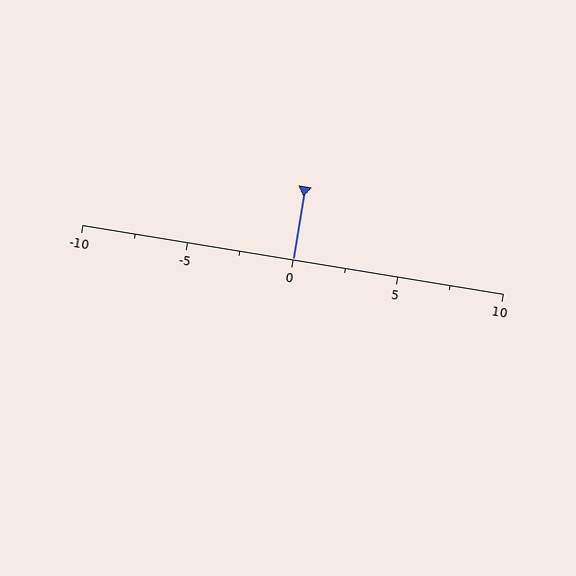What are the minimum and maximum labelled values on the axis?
The axis runs from -10 to 10.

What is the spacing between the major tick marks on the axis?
The major ticks are spaced 5 apart.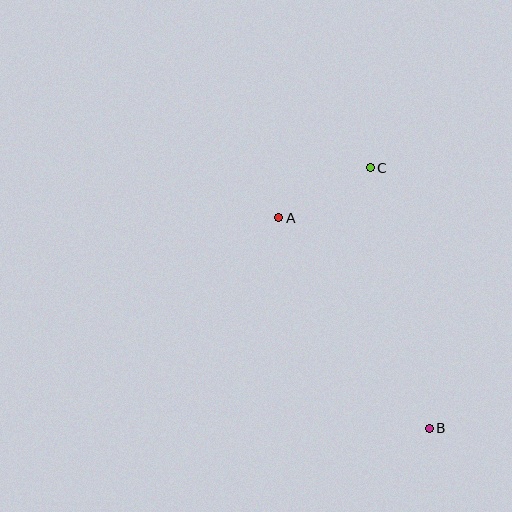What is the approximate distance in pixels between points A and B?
The distance between A and B is approximately 259 pixels.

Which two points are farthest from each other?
Points B and C are farthest from each other.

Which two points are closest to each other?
Points A and C are closest to each other.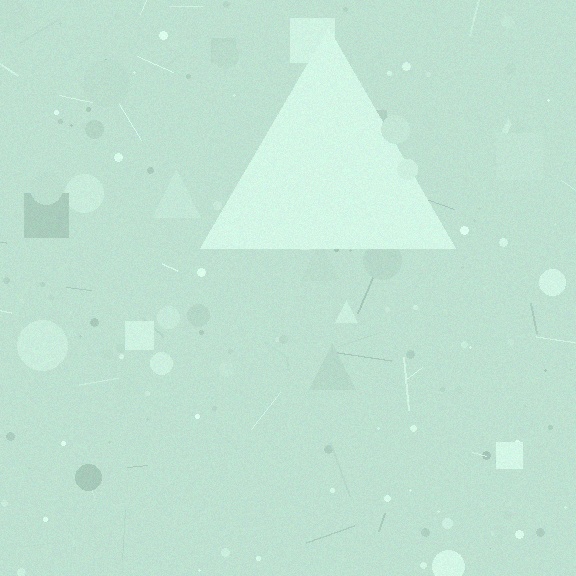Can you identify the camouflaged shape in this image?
The camouflaged shape is a triangle.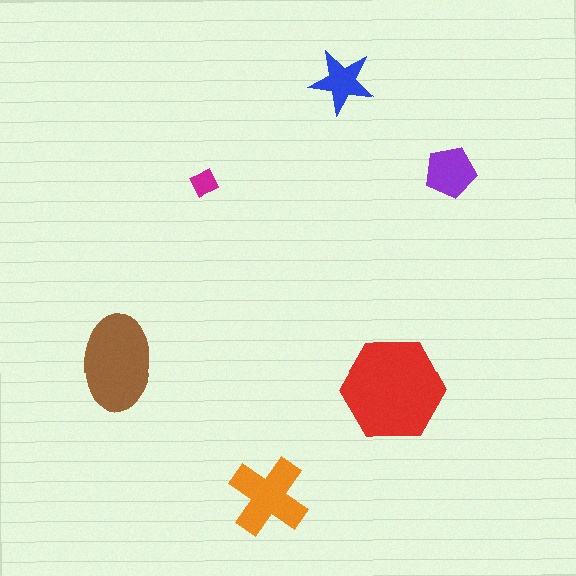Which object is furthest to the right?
The purple pentagon is rightmost.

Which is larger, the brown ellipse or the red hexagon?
The red hexagon.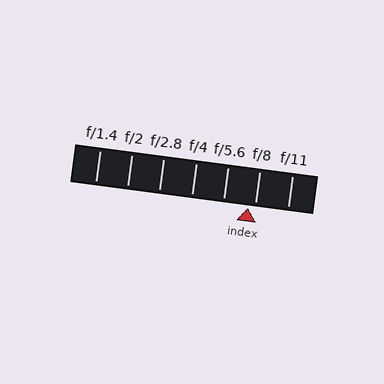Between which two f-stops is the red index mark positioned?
The index mark is between f/5.6 and f/8.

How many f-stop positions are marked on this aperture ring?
There are 7 f-stop positions marked.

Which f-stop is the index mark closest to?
The index mark is closest to f/8.